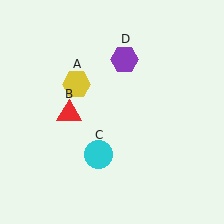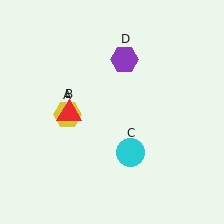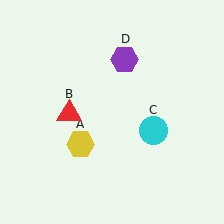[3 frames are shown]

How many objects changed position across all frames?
2 objects changed position: yellow hexagon (object A), cyan circle (object C).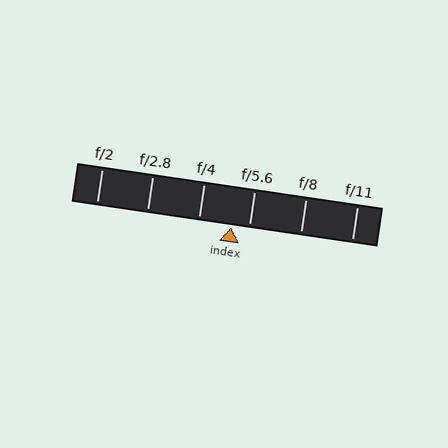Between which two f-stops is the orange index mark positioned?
The index mark is between f/4 and f/5.6.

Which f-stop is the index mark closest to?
The index mark is closest to f/5.6.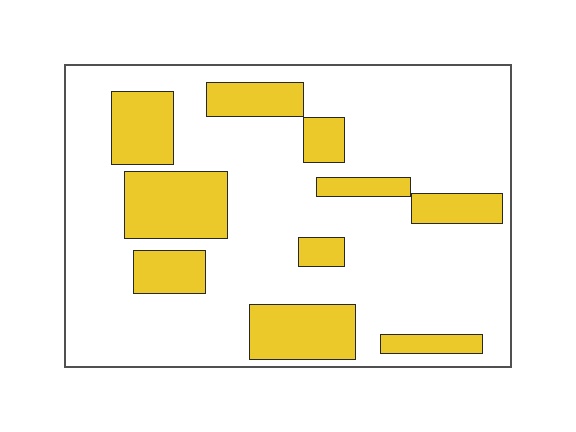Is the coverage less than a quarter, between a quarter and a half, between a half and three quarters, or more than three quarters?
Between a quarter and a half.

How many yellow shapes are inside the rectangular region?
10.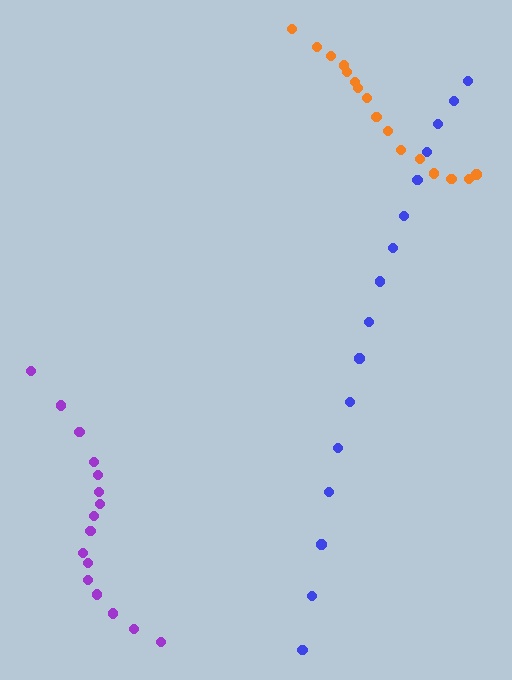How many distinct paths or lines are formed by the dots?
There are 3 distinct paths.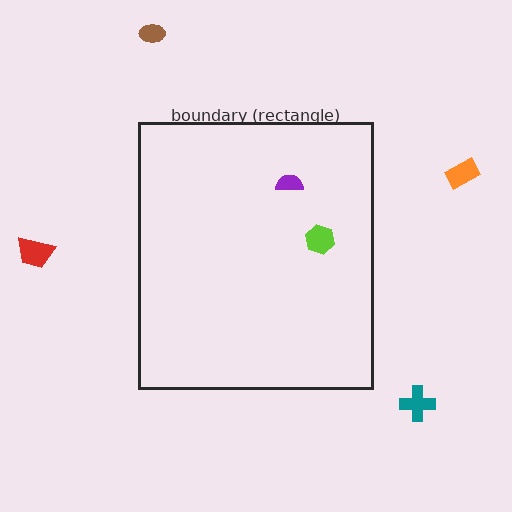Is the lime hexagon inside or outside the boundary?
Inside.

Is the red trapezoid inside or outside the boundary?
Outside.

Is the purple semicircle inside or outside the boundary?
Inside.